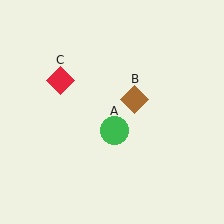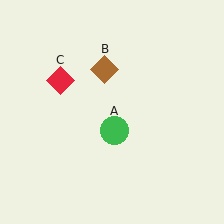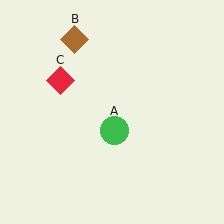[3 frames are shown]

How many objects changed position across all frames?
1 object changed position: brown diamond (object B).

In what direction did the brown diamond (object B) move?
The brown diamond (object B) moved up and to the left.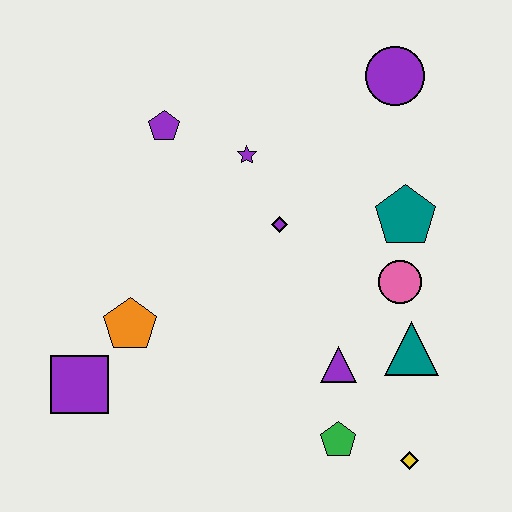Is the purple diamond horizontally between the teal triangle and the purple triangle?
No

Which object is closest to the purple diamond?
The purple star is closest to the purple diamond.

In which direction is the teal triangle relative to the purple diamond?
The teal triangle is to the right of the purple diamond.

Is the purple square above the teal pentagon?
No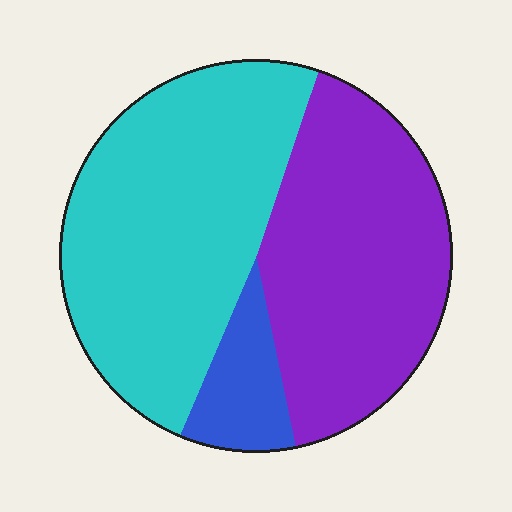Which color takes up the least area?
Blue, at roughly 10%.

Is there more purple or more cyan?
Cyan.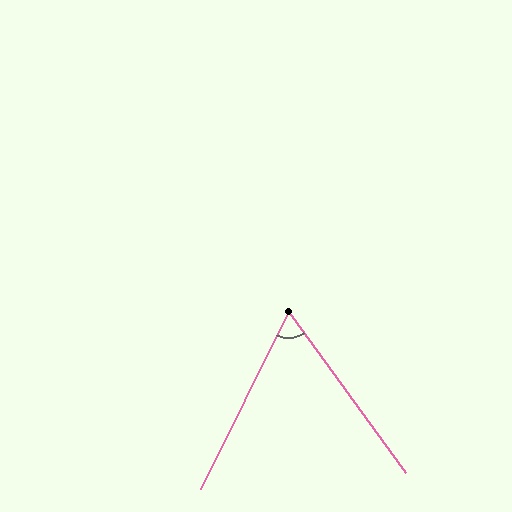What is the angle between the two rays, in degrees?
Approximately 63 degrees.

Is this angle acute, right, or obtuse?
It is acute.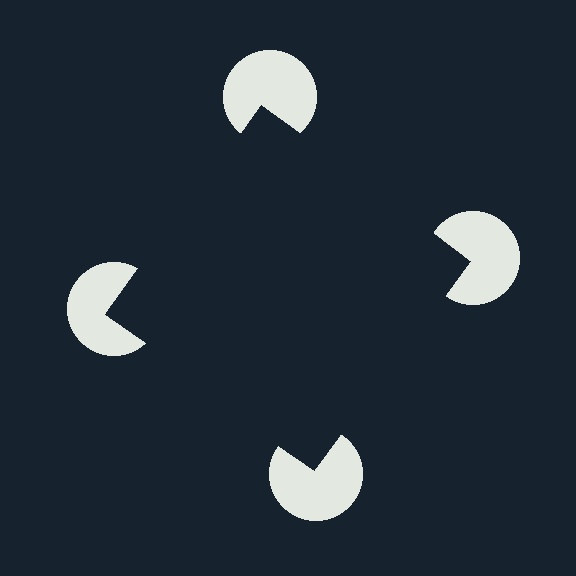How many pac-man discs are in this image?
There are 4 — one at each vertex of the illusory square.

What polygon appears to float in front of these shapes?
An illusory square — its edges are inferred from the aligned wedge cuts in the pac-man discs, not physically drawn.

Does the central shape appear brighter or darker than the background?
It typically appears slightly darker than the background, even though no actual brightness change is drawn.